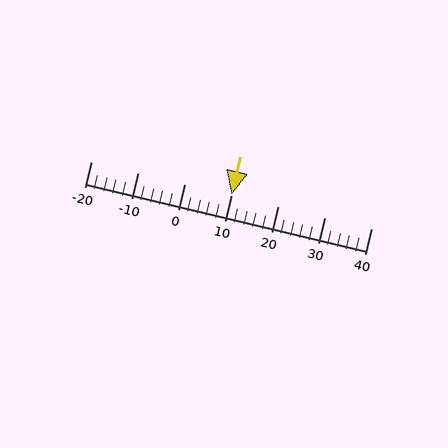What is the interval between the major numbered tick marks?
The major tick marks are spaced 10 units apart.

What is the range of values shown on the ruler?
The ruler shows values from -20 to 40.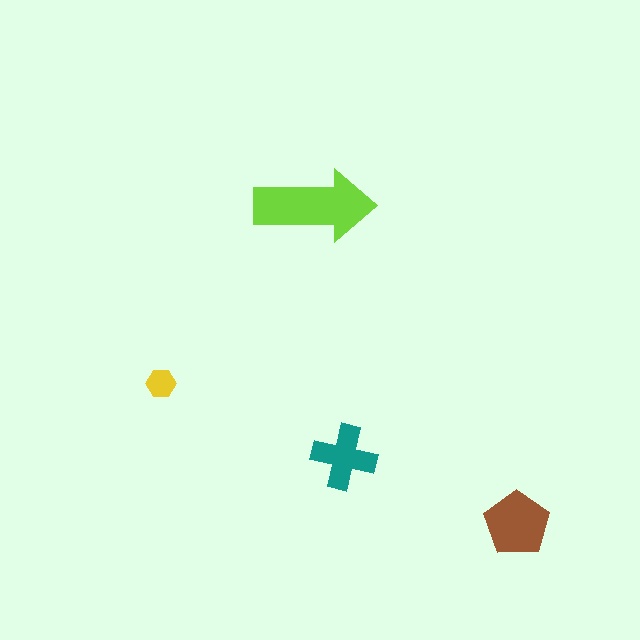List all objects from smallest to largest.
The yellow hexagon, the teal cross, the brown pentagon, the lime arrow.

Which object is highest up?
The lime arrow is topmost.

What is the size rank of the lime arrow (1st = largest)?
1st.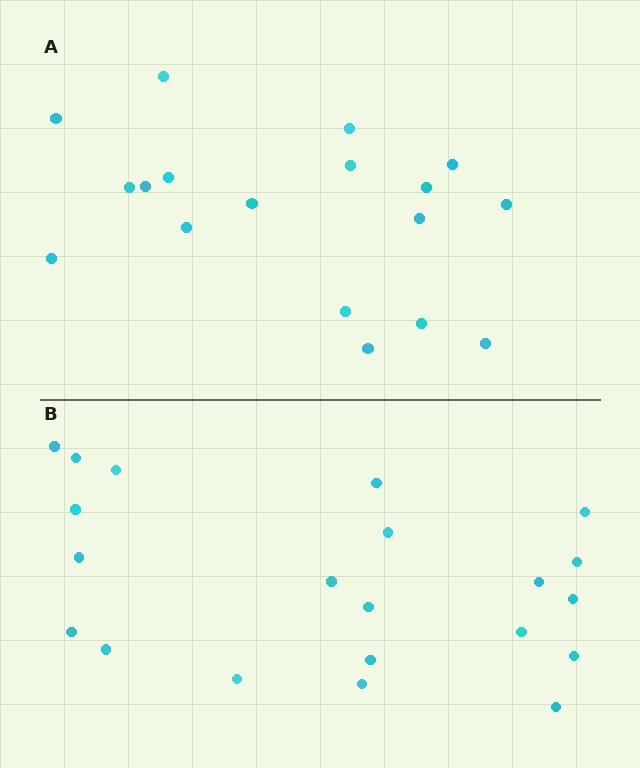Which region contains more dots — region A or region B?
Region B (the bottom region) has more dots.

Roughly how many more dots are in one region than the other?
Region B has just a few more — roughly 2 or 3 more dots than region A.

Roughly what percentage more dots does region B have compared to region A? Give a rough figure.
About 15% more.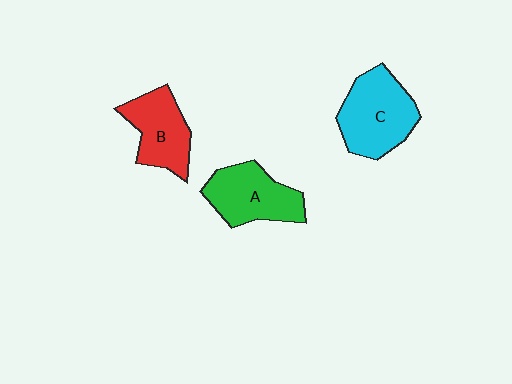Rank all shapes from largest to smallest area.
From largest to smallest: C (cyan), A (green), B (red).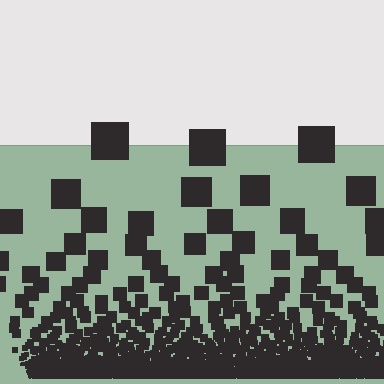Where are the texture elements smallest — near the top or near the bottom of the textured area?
Near the bottom.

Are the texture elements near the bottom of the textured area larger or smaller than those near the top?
Smaller. The gradient is inverted — elements near the bottom are smaller and denser.